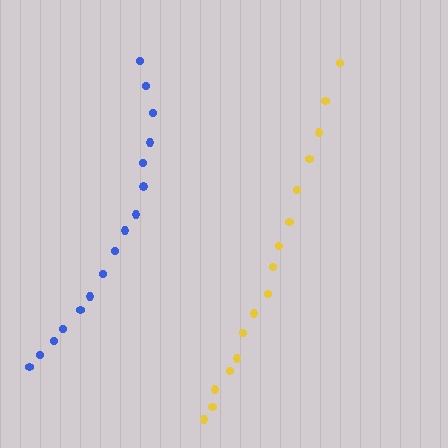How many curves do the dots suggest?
There are 2 distinct paths.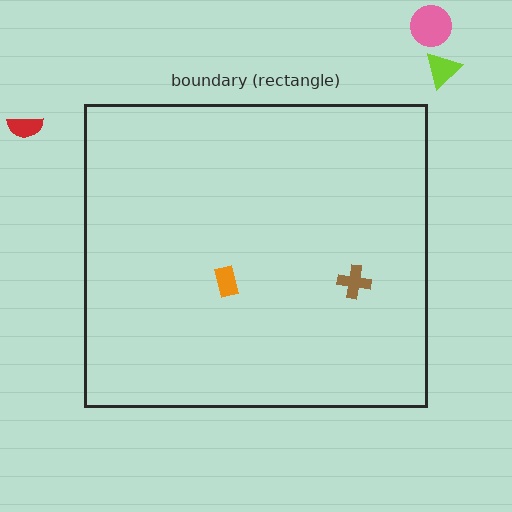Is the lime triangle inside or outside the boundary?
Outside.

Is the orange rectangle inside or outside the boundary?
Inside.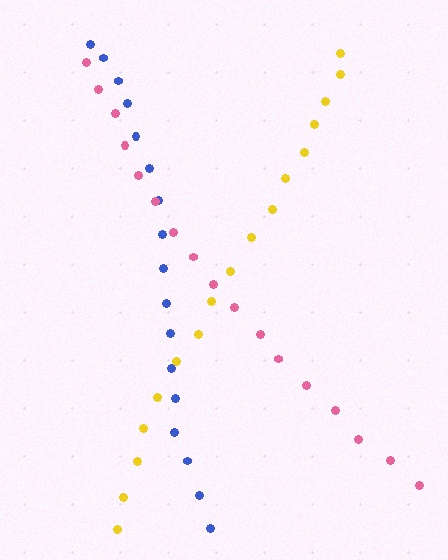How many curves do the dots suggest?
There are 3 distinct paths.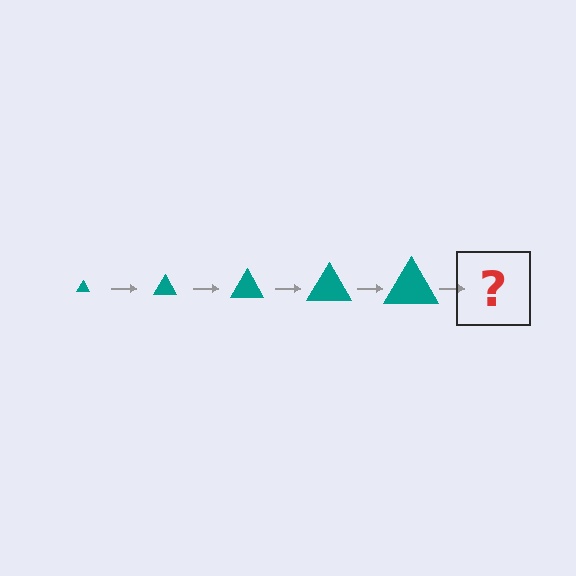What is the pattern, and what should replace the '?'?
The pattern is that the triangle gets progressively larger each step. The '?' should be a teal triangle, larger than the previous one.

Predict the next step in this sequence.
The next step is a teal triangle, larger than the previous one.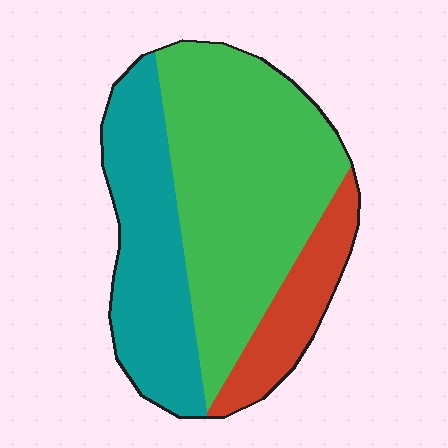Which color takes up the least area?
Red, at roughly 15%.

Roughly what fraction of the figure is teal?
Teal covers 31% of the figure.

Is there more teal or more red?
Teal.